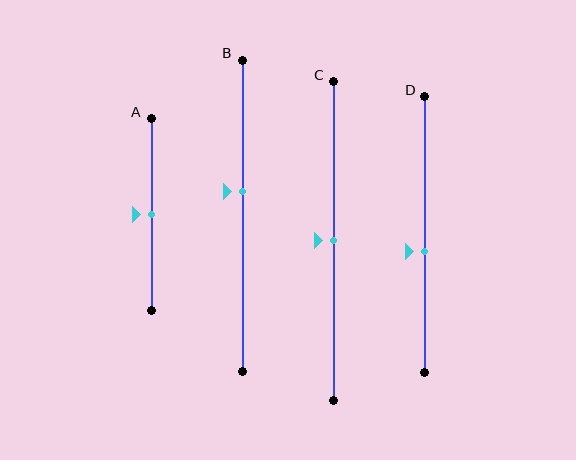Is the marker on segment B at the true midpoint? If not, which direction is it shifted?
No, the marker on segment B is shifted upward by about 8% of the segment length.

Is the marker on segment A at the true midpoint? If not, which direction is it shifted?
Yes, the marker on segment A is at the true midpoint.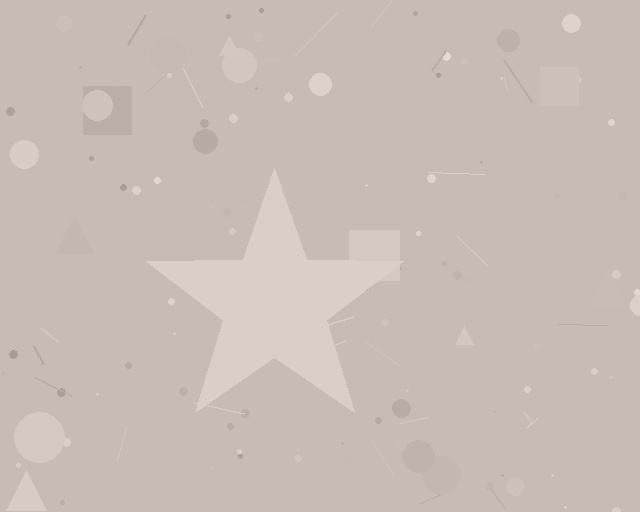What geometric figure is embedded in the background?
A star is embedded in the background.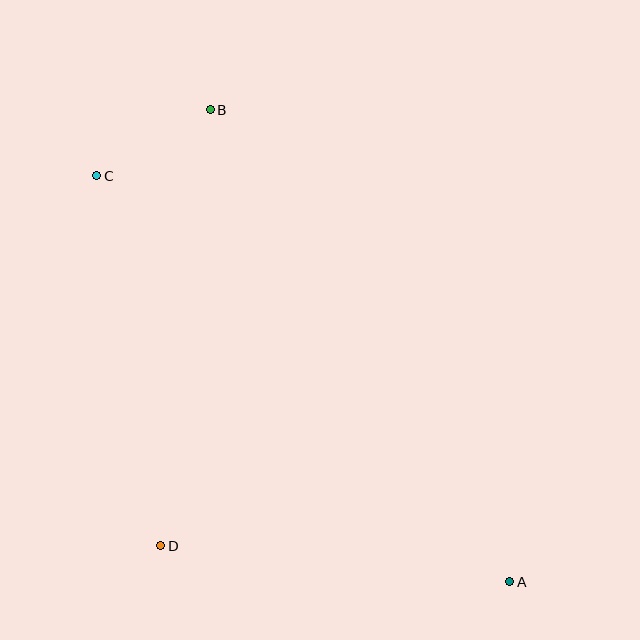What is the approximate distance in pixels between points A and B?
The distance between A and B is approximately 559 pixels.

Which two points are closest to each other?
Points B and C are closest to each other.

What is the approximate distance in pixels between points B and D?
The distance between B and D is approximately 439 pixels.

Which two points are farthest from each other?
Points A and C are farthest from each other.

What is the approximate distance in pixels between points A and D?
The distance between A and D is approximately 351 pixels.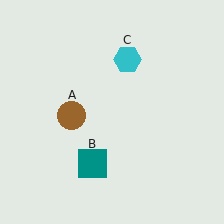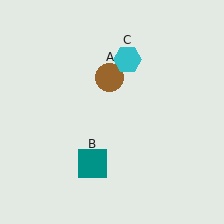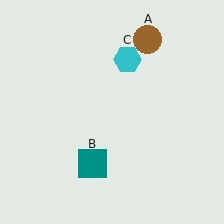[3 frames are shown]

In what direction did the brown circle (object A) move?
The brown circle (object A) moved up and to the right.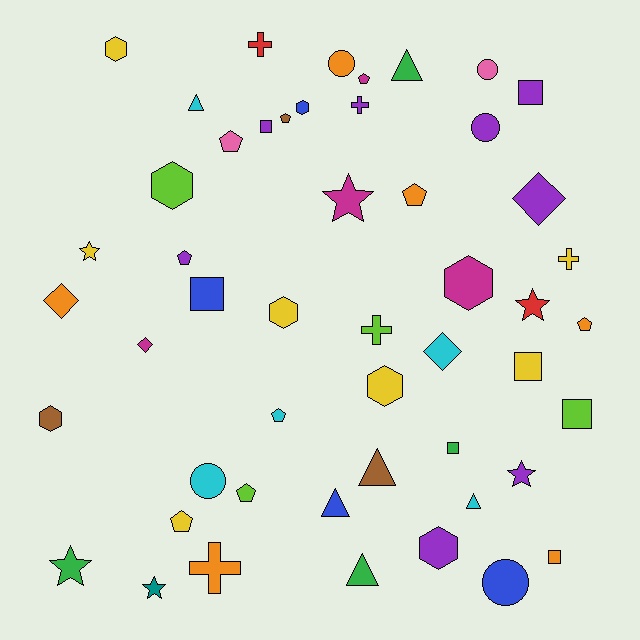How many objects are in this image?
There are 50 objects.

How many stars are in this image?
There are 6 stars.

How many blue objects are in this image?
There are 4 blue objects.